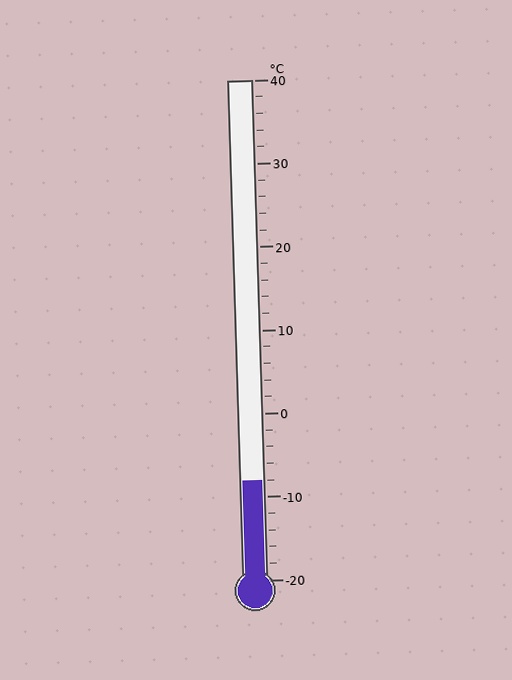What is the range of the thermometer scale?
The thermometer scale ranges from -20°C to 40°C.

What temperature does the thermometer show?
The thermometer shows approximately -8°C.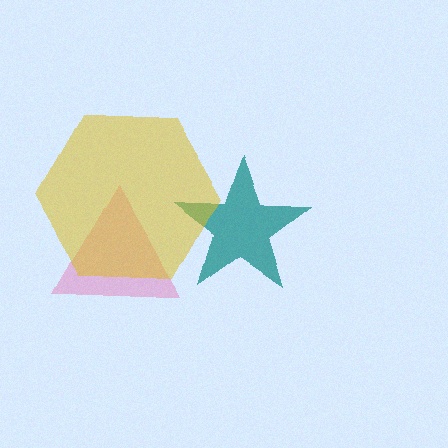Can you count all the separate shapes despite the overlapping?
Yes, there are 3 separate shapes.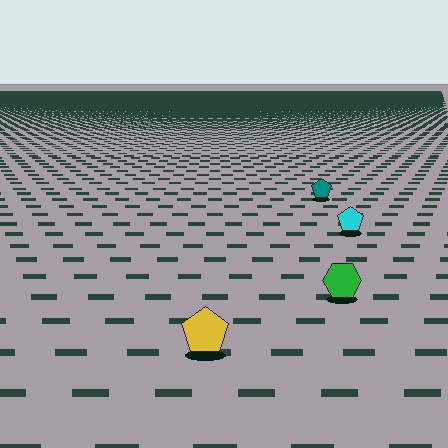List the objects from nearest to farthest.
From nearest to farthest: the yellow pentagon, the green hexagon, the cyan pentagon, the teal pentagon.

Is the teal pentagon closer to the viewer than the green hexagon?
No. The green hexagon is closer — you can tell from the texture gradient: the ground texture is coarser near it.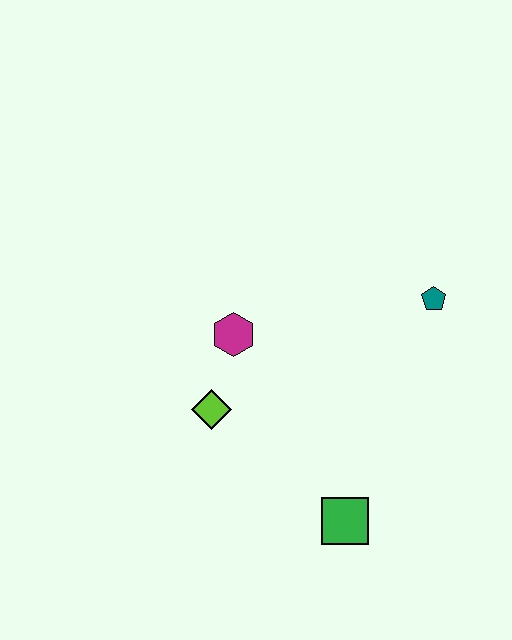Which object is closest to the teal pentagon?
The magenta hexagon is closest to the teal pentagon.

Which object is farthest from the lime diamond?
The teal pentagon is farthest from the lime diamond.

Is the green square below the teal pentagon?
Yes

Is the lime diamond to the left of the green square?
Yes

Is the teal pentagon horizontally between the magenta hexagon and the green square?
No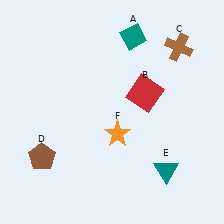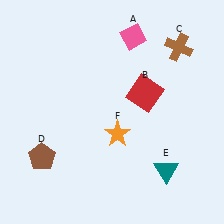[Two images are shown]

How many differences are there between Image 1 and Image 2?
There is 1 difference between the two images.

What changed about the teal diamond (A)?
In Image 1, A is teal. In Image 2, it changed to pink.